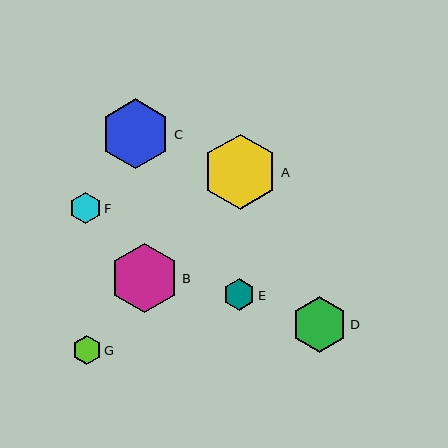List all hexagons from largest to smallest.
From largest to smallest: A, C, B, D, E, F, G.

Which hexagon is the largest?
Hexagon A is the largest with a size of approximately 75 pixels.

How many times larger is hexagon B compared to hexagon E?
Hexagon B is approximately 2.2 times the size of hexagon E.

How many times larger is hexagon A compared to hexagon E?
Hexagon A is approximately 2.3 times the size of hexagon E.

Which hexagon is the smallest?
Hexagon G is the smallest with a size of approximately 29 pixels.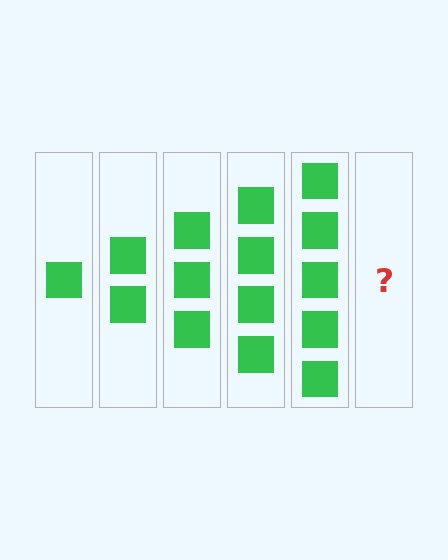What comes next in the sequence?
The next element should be 6 squares.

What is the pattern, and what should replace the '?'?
The pattern is that each step adds one more square. The '?' should be 6 squares.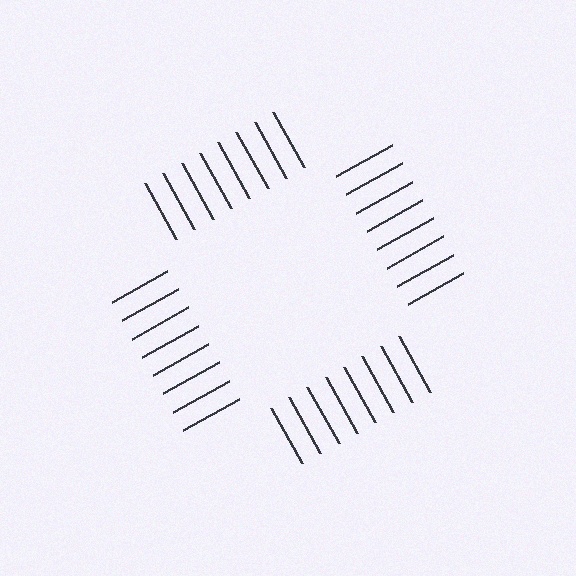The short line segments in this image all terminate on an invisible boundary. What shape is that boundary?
An illusory square — the line segments terminate on its edges but no continuous stroke is drawn.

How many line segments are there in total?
32 — 8 along each of the 4 edges.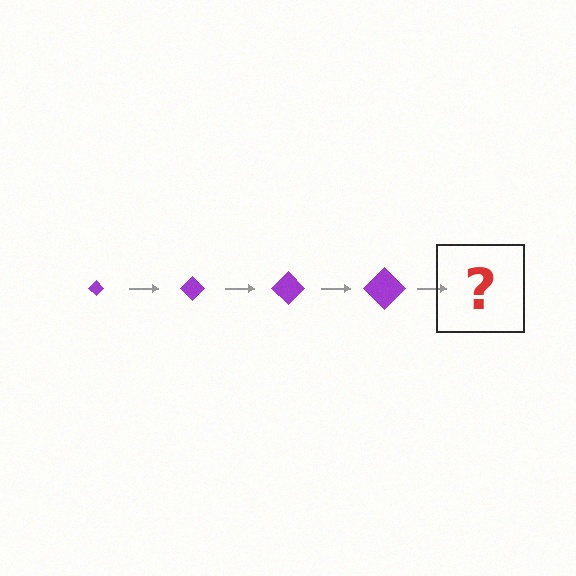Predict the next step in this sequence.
The next step is a purple diamond, larger than the previous one.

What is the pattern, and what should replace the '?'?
The pattern is that the diamond gets progressively larger each step. The '?' should be a purple diamond, larger than the previous one.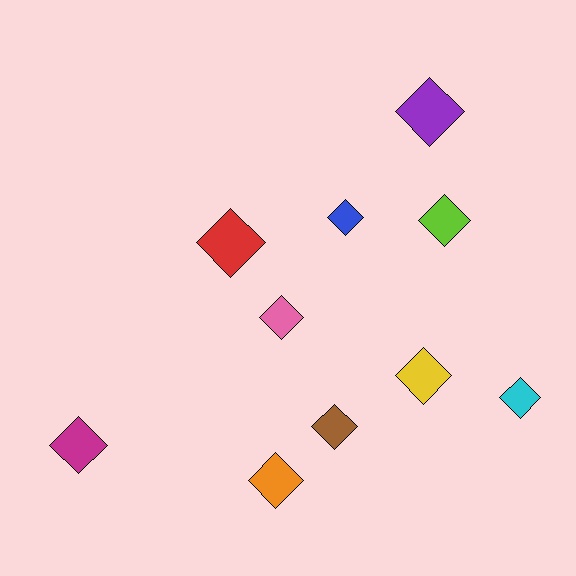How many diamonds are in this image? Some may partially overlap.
There are 10 diamonds.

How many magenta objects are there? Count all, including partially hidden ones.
There is 1 magenta object.